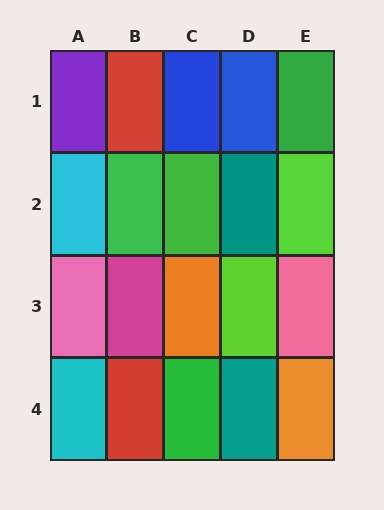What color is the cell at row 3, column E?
Pink.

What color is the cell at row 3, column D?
Lime.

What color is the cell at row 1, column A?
Purple.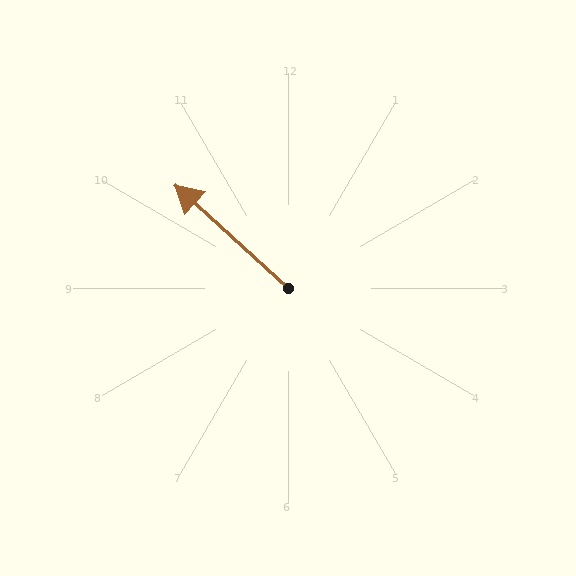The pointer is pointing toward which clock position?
Roughly 10 o'clock.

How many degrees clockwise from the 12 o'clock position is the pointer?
Approximately 312 degrees.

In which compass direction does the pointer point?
Northwest.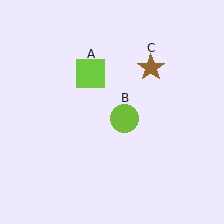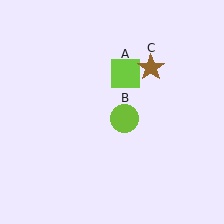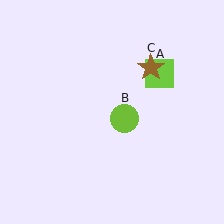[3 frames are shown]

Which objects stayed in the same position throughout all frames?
Lime circle (object B) and brown star (object C) remained stationary.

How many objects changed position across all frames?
1 object changed position: lime square (object A).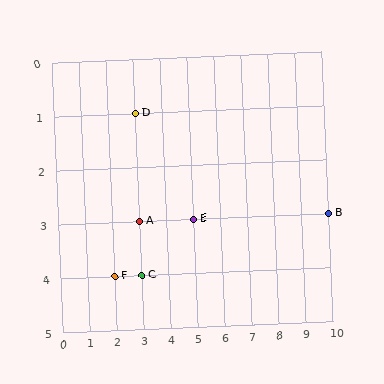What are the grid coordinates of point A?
Point A is at grid coordinates (3, 3).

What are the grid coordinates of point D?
Point D is at grid coordinates (3, 1).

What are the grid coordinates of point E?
Point E is at grid coordinates (5, 3).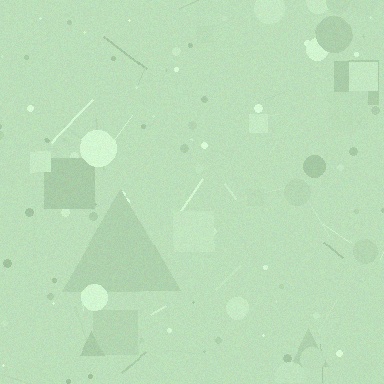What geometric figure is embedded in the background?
A triangle is embedded in the background.